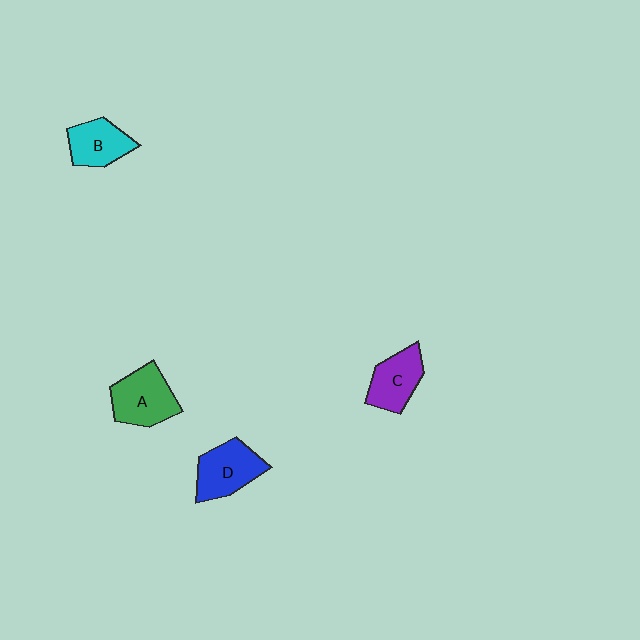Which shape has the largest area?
Shape A (green).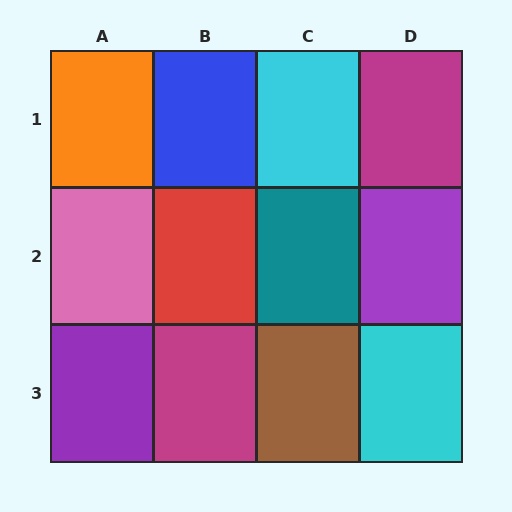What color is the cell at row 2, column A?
Pink.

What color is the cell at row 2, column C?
Teal.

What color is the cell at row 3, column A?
Purple.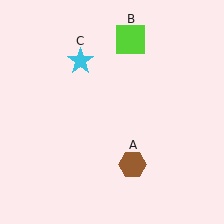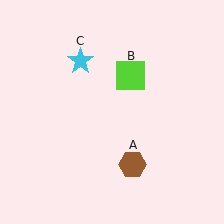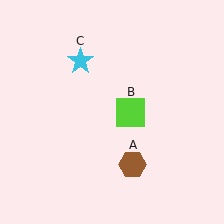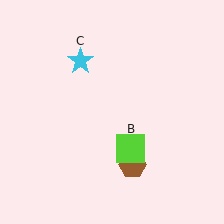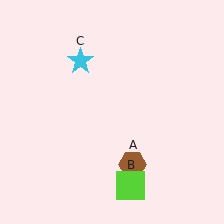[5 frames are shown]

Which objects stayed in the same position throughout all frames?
Brown hexagon (object A) and cyan star (object C) remained stationary.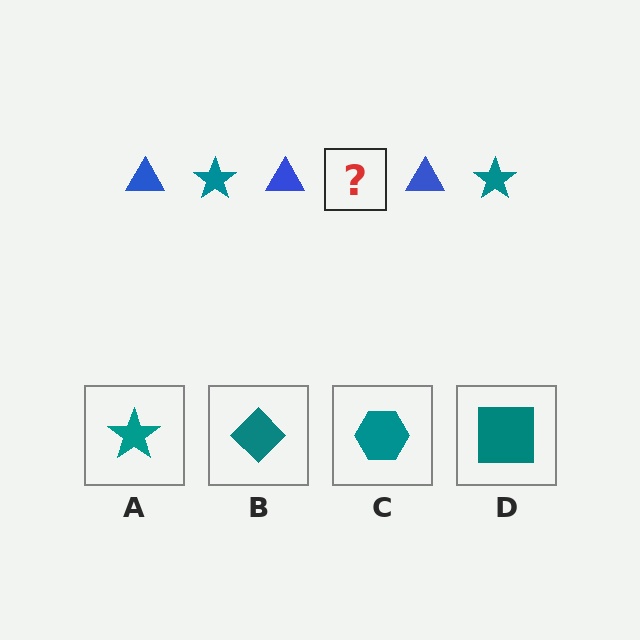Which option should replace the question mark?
Option A.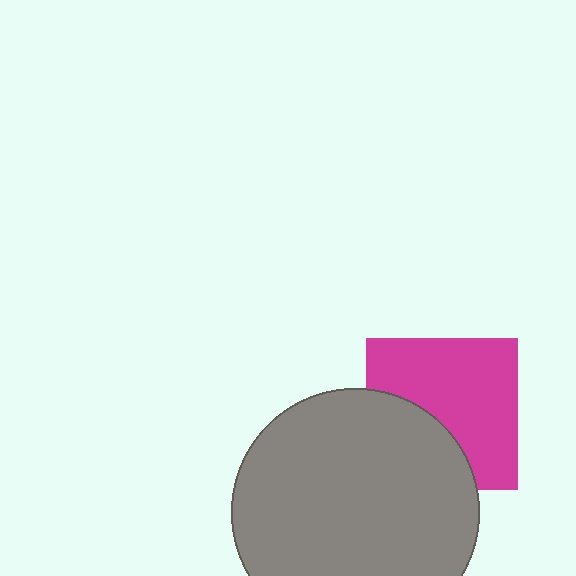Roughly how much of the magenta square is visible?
About half of it is visible (roughly 64%).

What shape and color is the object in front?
The object in front is a gray circle.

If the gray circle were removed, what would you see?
You would see the complete magenta square.